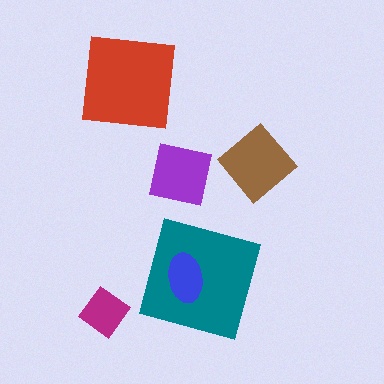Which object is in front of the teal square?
The blue ellipse is in front of the teal square.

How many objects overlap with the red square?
0 objects overlap with the red square.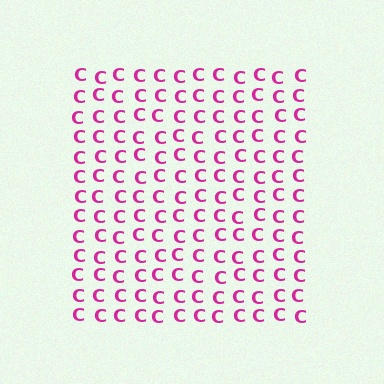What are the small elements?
The small elements are letter C's.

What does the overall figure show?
The overall figure shows a square.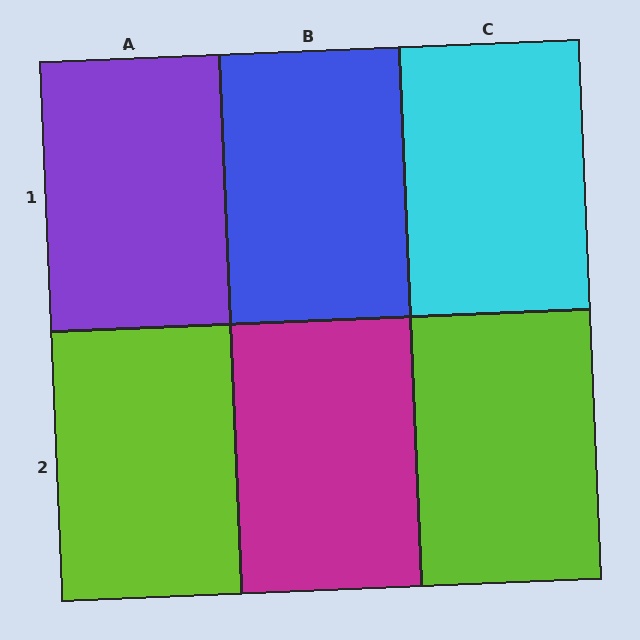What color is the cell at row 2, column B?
Magenta.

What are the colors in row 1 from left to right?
Purple, blue, cyan.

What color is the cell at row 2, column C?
Lime.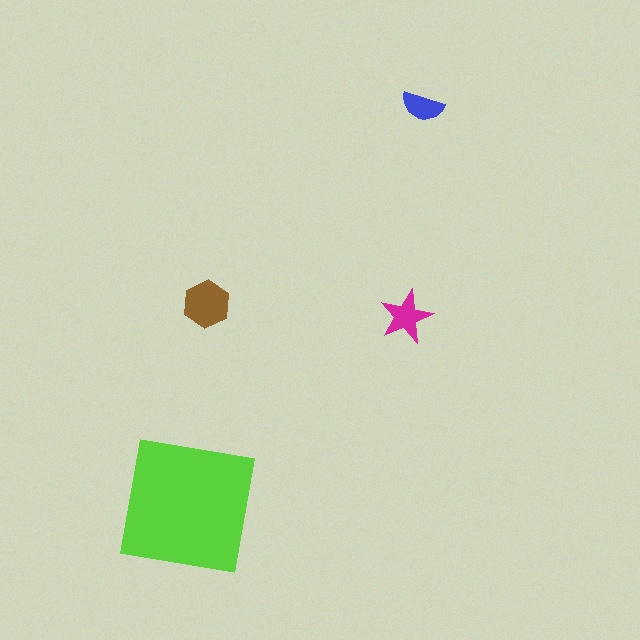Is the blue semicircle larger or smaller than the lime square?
Smaller.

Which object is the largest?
The lime square.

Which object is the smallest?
The blue semicircle.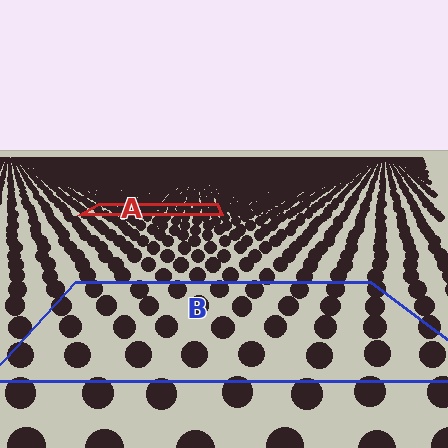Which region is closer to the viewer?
Region B is closer. The texture elements there are larger and more spread out.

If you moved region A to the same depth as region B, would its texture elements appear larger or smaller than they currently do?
They would appear larger. At a closer depth, the same texture elements are projected at a bigger on-screen size.